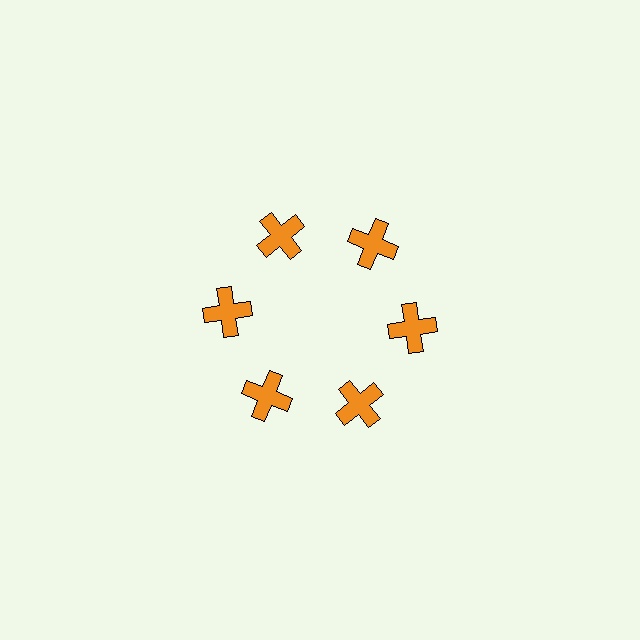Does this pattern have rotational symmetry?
Yes, this pattern has 6-fold rotational symmetry. It looks the same after rotating 60 degrees around the center.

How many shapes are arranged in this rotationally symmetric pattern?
There are 6 shapes, arranged in 6 groups of 1.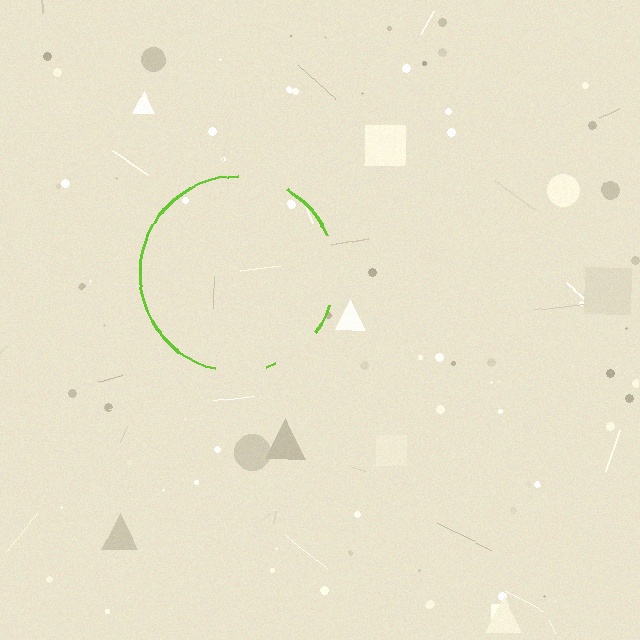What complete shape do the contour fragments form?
The contour fragments form a circle.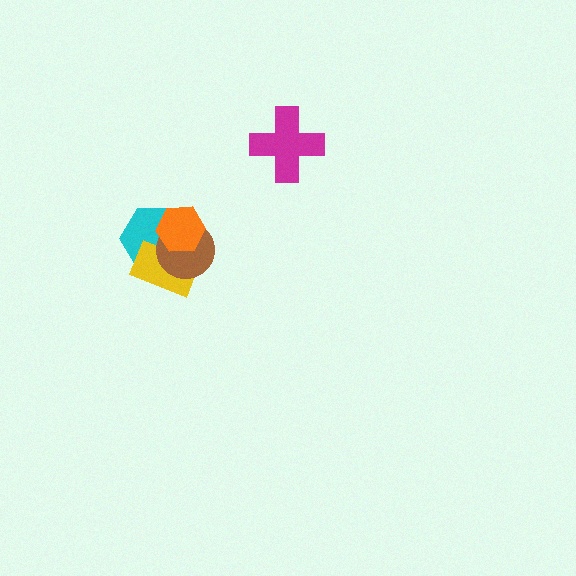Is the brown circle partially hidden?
Yes, it is partially covered by another shape.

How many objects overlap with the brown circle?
3 objects overlap with the brown circle.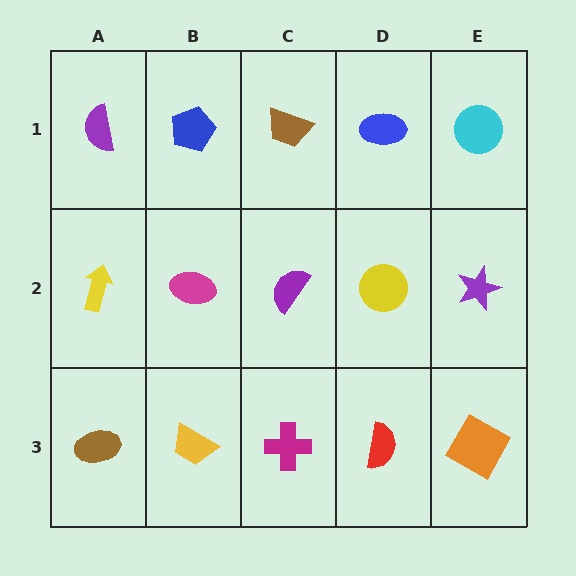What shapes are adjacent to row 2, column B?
A blue pentagon (row 1, column B), a yellow trapezoid (row 3, column B), a yellow arrow (row 2, column A), a purple semicircle (row 2, column C).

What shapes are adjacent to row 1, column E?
A purple star (row 2, column E), a blue ellipse (row 1, column D).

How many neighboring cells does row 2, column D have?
4.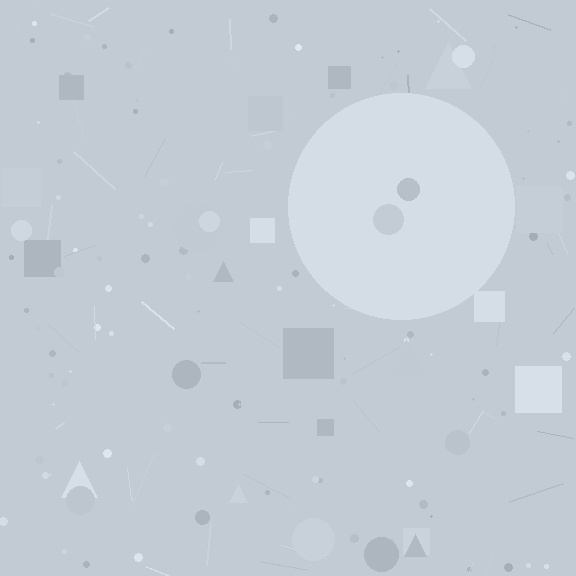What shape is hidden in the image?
A circle is hidden in the image.